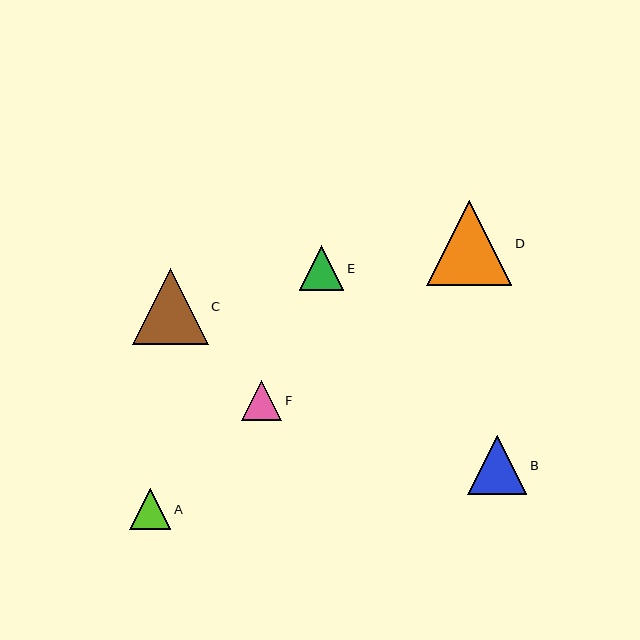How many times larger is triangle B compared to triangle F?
Triangle B is approximately 1.5 times the size of triangle F.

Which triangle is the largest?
Triangle D is the largest with a size of approximately 85 pixels.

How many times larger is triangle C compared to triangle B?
Triangle C is approximately 1.3 times the size of triangle B.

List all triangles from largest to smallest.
From largest to smallest: D, C, B, E, A, F.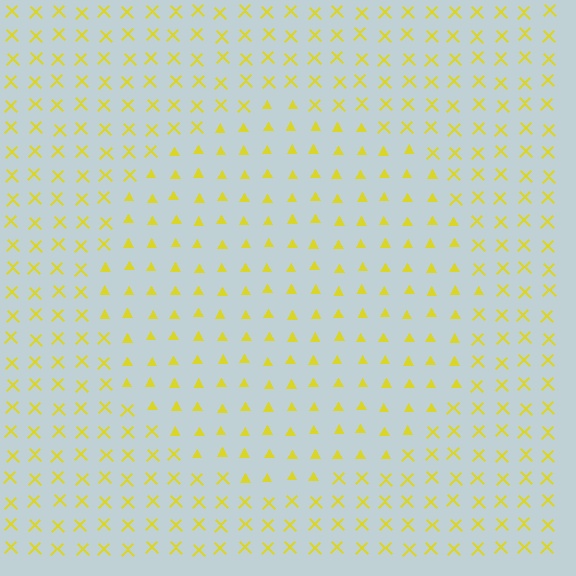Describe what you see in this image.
The image is filled with small yellow elements arranged in a uniform grid. A circle-shaped region contains triangles, while the surrounding area contains X marks. The boundary is defined purely by the change in element shape.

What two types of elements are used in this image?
The image uses triangles inside the circle region and X marks outside it.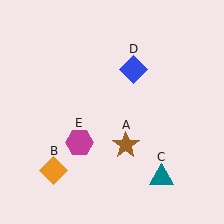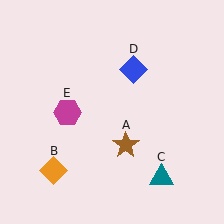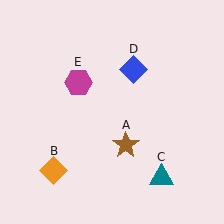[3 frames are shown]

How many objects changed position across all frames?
1 object changed position: magenta hexagon (object E).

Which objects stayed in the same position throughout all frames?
Brown star (object A) and orange diamond (object B) and teal triangle (object C) and blue diamond (object D) remained stationary.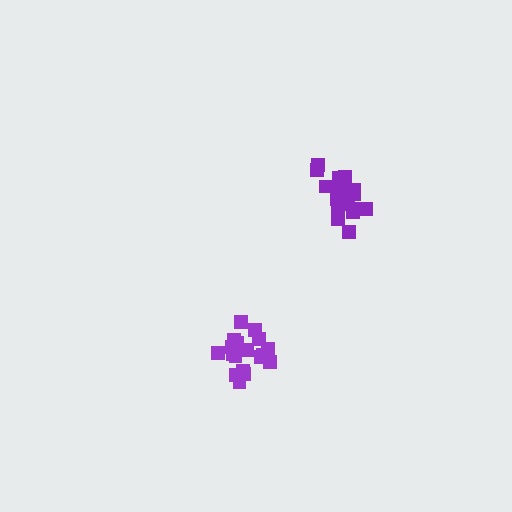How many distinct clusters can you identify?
There are 2 distinct clusters.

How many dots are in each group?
Group 1: 21 dots, Group 2: 18 dots (39 total).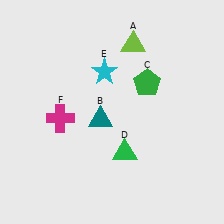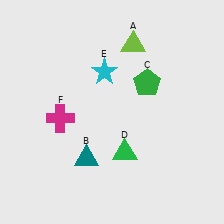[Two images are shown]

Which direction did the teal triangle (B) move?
The teal triangle (B) moved down.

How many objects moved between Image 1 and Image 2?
1 object moved between the two images.